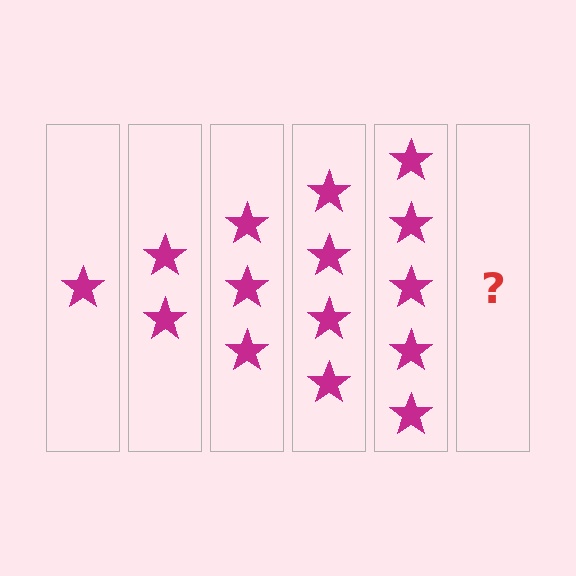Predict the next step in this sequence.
The next step is 6 stars.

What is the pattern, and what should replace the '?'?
The pattern is that each step adds one more star. The '?' should be 6 stars.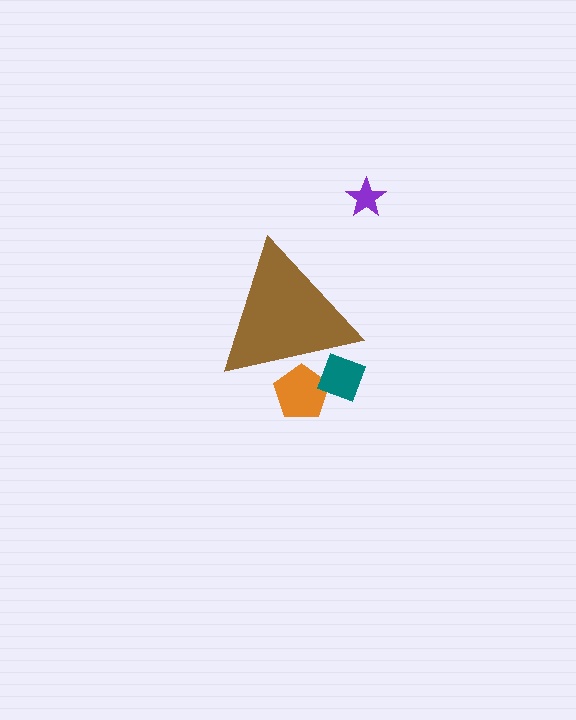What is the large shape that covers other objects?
A brown triangle.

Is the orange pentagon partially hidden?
Yes, the orange pentagon is partially hidden behind the brown triangle.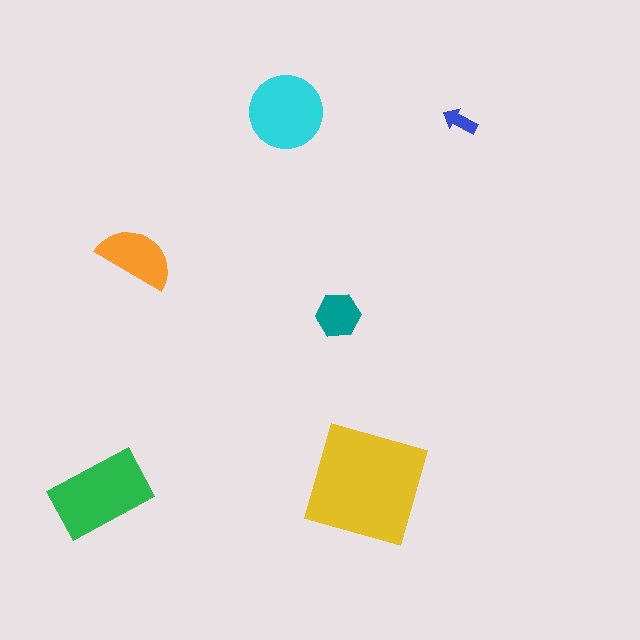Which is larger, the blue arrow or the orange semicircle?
The orange semicircle.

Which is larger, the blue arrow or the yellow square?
The yellow square.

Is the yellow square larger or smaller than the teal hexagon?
Larger.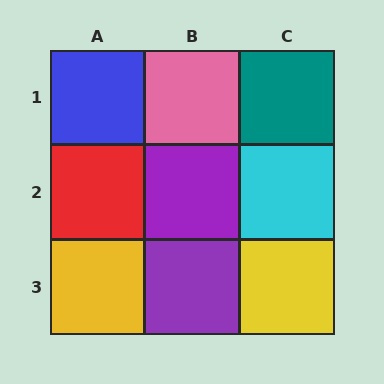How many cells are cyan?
1 cell is cyan.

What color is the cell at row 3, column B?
Purple.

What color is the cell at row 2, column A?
Red.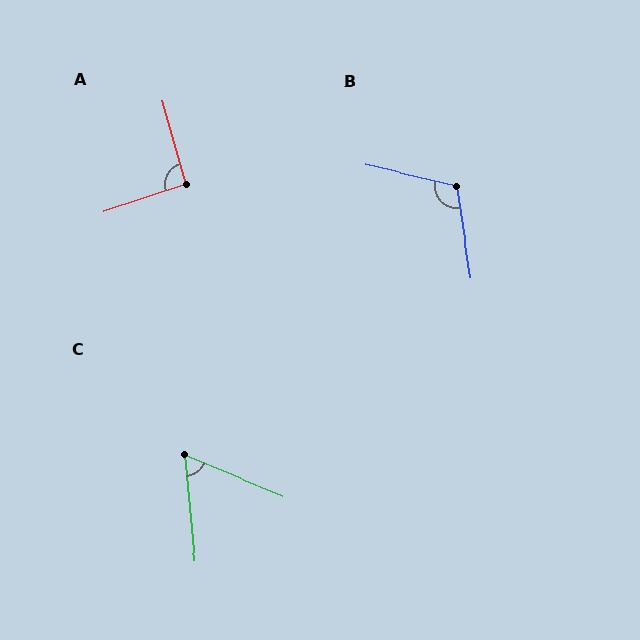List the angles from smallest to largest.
C (62°), A (93°), B (112°).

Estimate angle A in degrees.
Approximately 93 degrees.